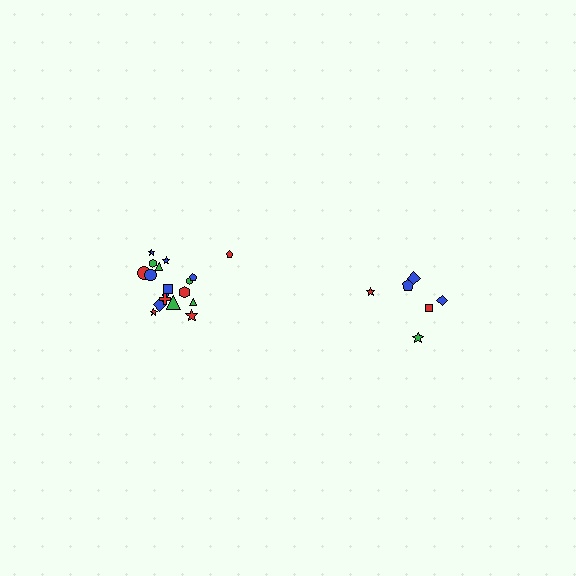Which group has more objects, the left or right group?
The left group.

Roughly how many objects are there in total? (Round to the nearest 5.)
Roughly 25 objects in total.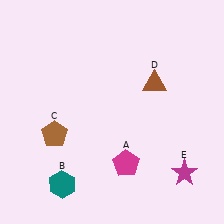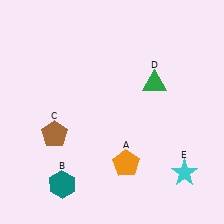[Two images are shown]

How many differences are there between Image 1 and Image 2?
There are 3 differences between the two images.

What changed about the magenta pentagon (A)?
In Image 1, A is magenta. In Image 2, it changed to orange.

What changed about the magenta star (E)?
In Image 1, E is magenta. In Image 2, it changed to cyan.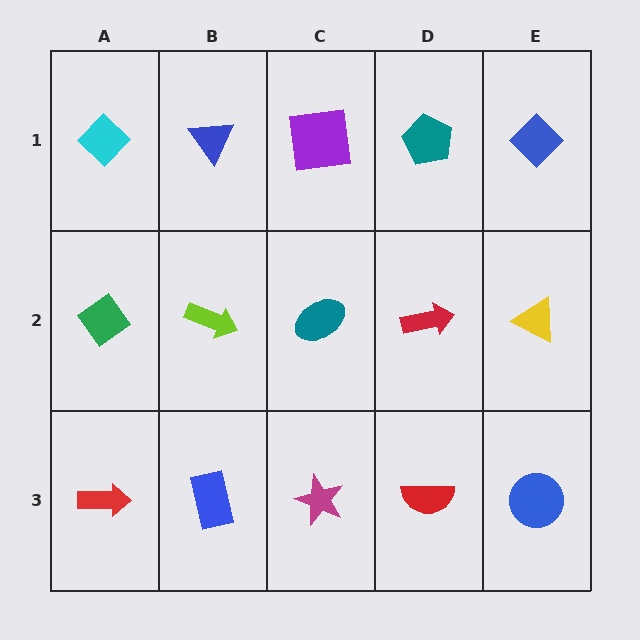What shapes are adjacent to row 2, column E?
A blue diamond (row 1, column E), a blue circle (row 3, column E), a red arrow (row 2, column D).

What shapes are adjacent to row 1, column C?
A teal ellipse (row 2, column C), a blue triangle (row 1, column B), a teal pentagon (row 1, column D).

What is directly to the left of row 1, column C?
A blue triangle.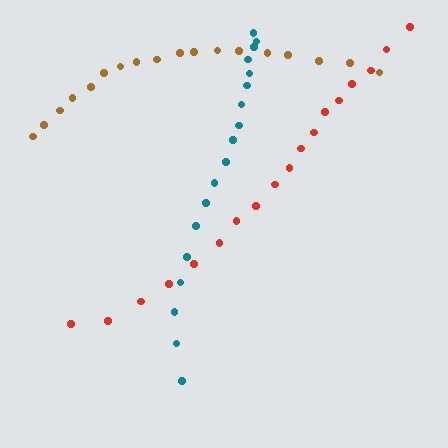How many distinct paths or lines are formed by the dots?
There are 3 distinct paths.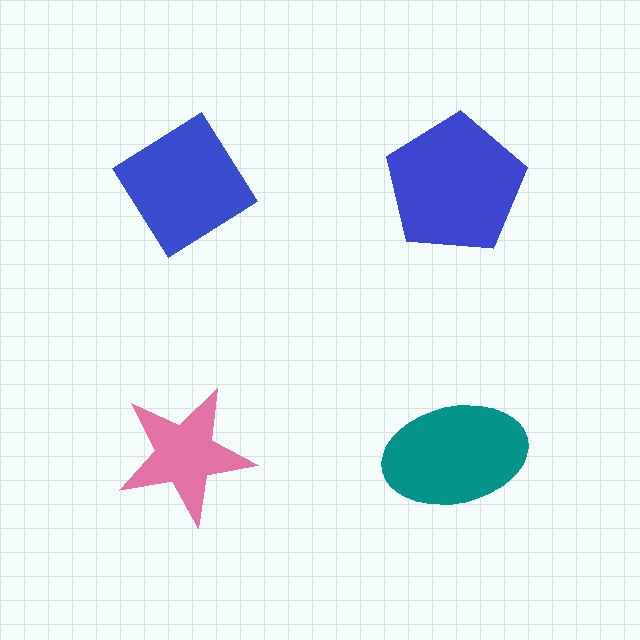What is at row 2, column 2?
A teal ellipse.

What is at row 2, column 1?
A pink star.